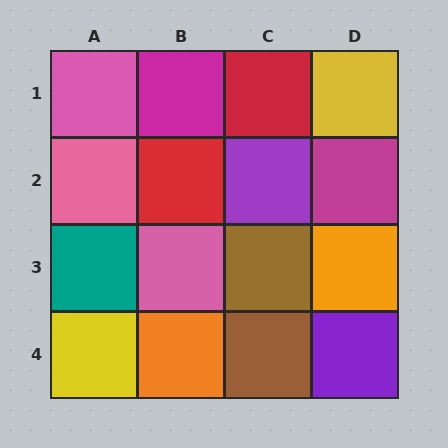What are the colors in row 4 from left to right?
Yellow, orange, brown, purple.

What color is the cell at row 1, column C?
Red.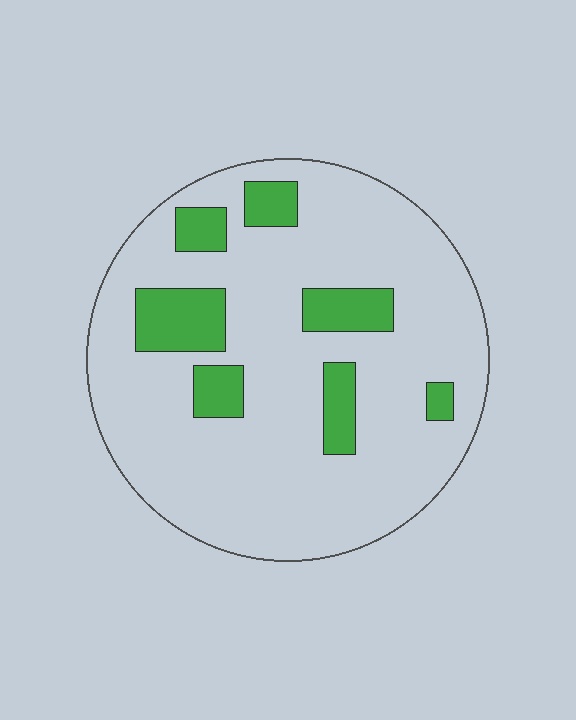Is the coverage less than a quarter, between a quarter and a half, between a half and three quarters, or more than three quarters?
Less than a quarter.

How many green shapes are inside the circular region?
7.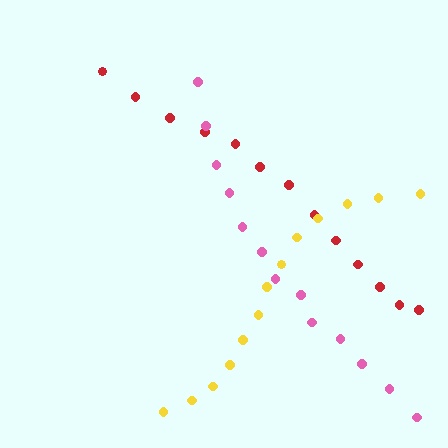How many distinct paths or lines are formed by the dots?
There are 3 distinct paths.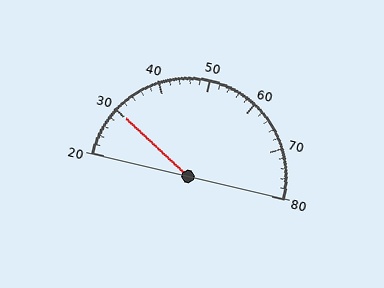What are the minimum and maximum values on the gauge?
The gauge ranges from 20 to 80.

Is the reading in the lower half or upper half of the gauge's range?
The reading is in the lower half of the range (20 to 80).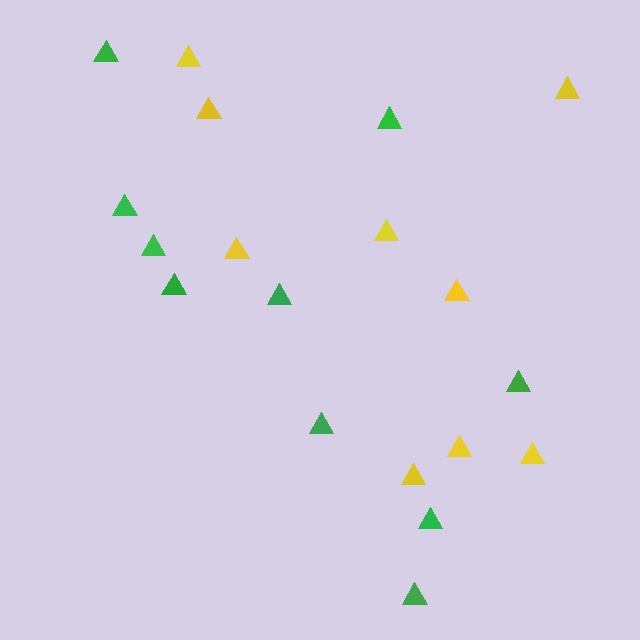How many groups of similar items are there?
There are 2 groups: one group of yellow triangles (9) and one group of green triangles (10).